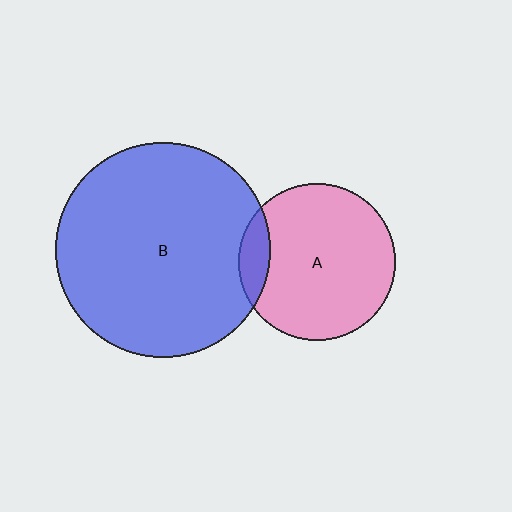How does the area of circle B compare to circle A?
Approximately 1.9 times.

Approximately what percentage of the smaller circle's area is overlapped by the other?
Approximately 10%.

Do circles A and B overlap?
Yes.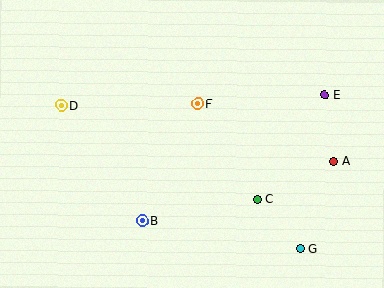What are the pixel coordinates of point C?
Point C is at (258, 199).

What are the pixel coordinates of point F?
Point F is at (198, 104).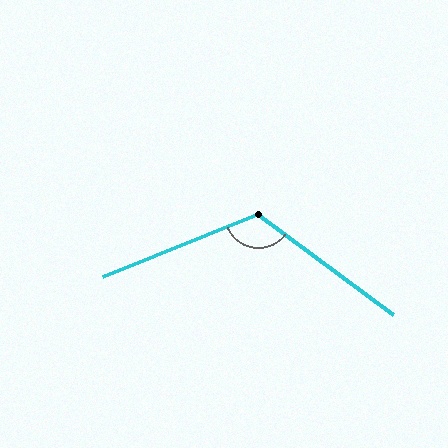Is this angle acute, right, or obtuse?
It is obtuse.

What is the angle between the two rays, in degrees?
Approximately 121 degrees.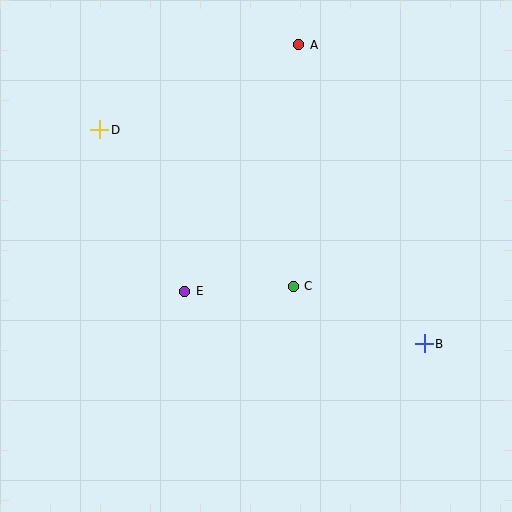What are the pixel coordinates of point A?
Point A is at (299, 45).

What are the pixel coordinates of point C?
Point C is at (293, 286).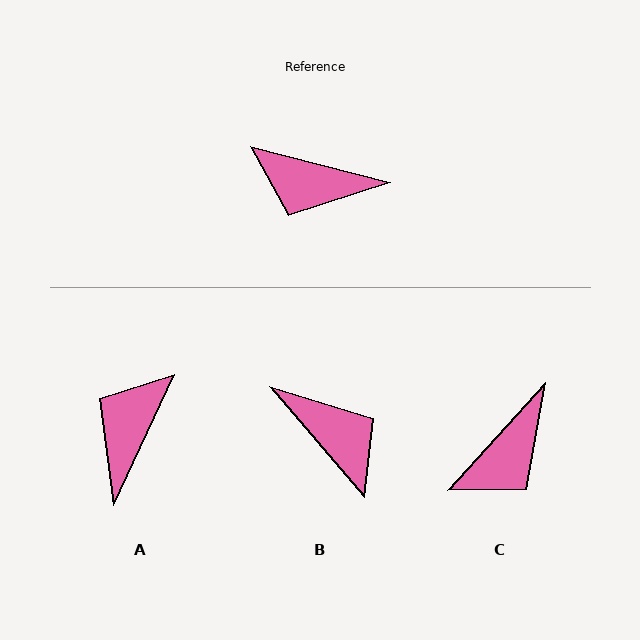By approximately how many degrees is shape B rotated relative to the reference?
Approximately 145 degrees counter-clockwise.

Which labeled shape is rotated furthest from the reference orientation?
B, about 145 degrees away.